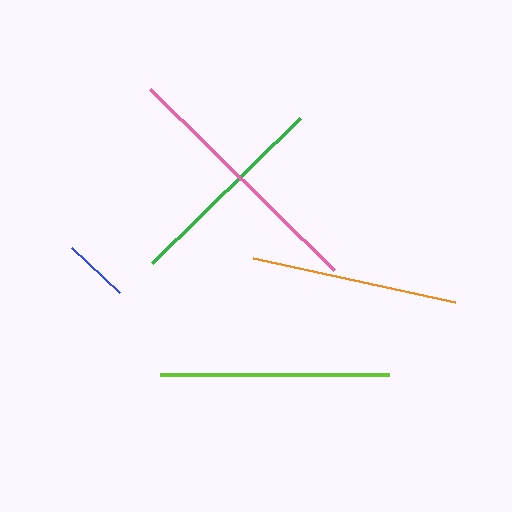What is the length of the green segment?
The green segment is approximately 207 pixels long.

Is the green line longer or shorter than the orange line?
The green line is longer than the orange line.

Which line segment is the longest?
The pink line is the longest at approximately 258 pixels.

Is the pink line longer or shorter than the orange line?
The pink line is longer than the orange line.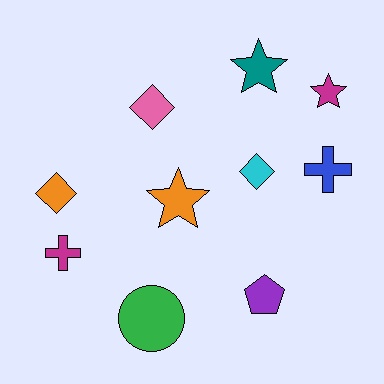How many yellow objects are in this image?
There are no yellow objects.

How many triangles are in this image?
There are no triangles.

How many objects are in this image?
There are 10 objects.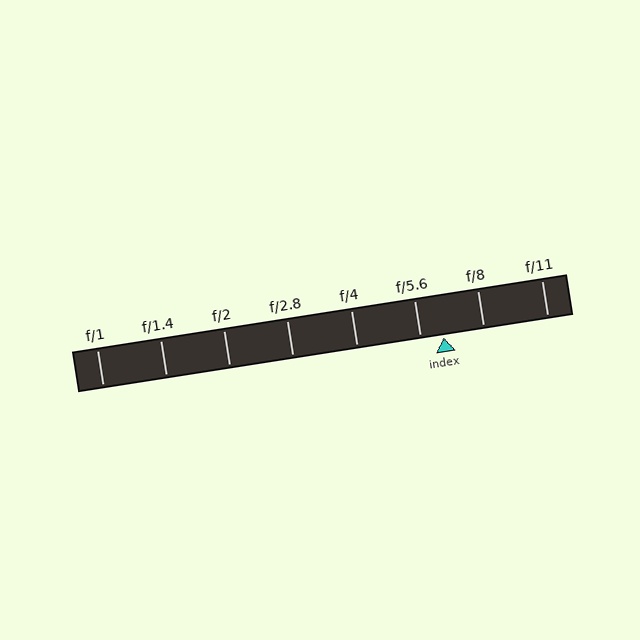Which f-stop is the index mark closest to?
The index mark is closest to f/5.6.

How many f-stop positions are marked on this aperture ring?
There are 8 f-stop positions marked.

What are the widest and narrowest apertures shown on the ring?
The widest aperture shown is f/1 and the narrowest is f/11.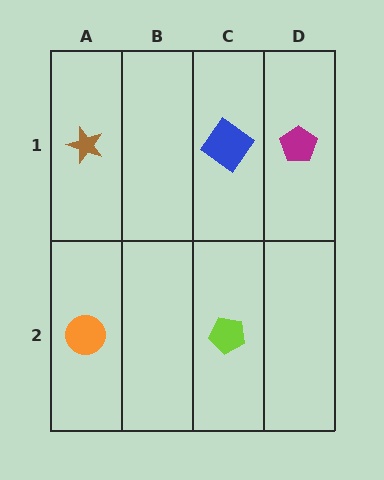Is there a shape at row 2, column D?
No, that cell is empty.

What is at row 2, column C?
A lime pentagon.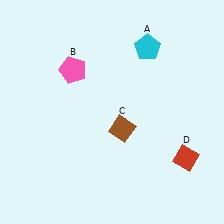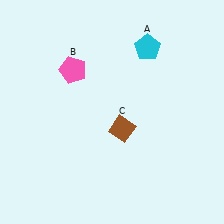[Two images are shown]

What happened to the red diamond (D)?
The red diamond (D) was removed in Image 2. It was in the bottom-right area of Image 1.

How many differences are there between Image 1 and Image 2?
There is 1 difference between the two images.